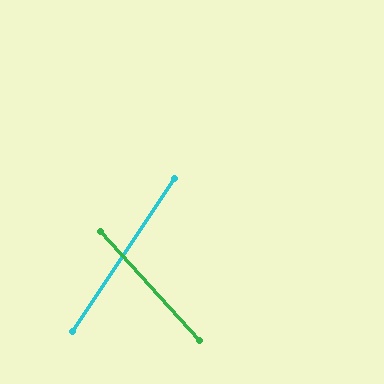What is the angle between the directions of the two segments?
Approximately 76 degrees.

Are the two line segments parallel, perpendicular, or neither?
Neither parallel nor perpendicular — they differ by about 76°.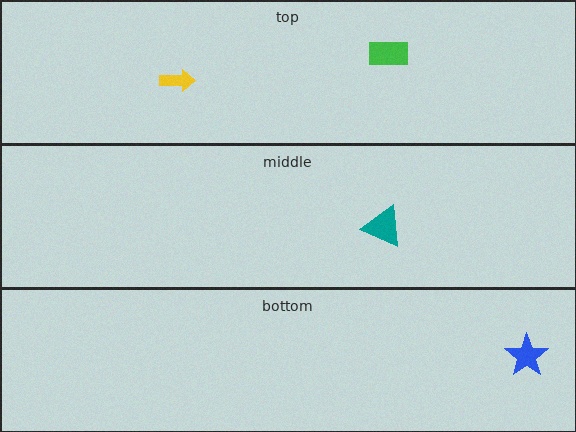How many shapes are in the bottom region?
1.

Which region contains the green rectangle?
The top region.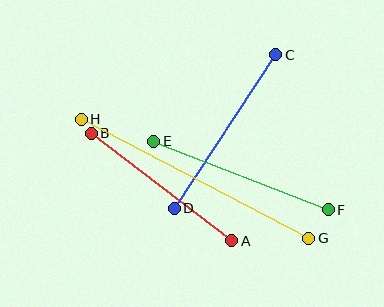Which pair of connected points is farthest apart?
Points G and H are farthest apart.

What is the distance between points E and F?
The distance is approximately 187 pixels.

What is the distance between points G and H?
The distance is approximately 257 pixels.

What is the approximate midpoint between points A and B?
The midpoint is at approximately (161, 187) pixels.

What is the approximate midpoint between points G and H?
The midpoint is at approximately (195, 179) pixels.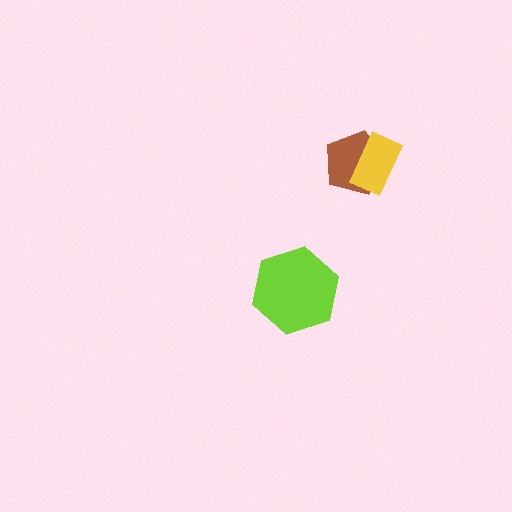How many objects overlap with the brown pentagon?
1 object overlaps with the brown pentagon.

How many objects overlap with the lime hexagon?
0 objects overlap with the lime hexagon.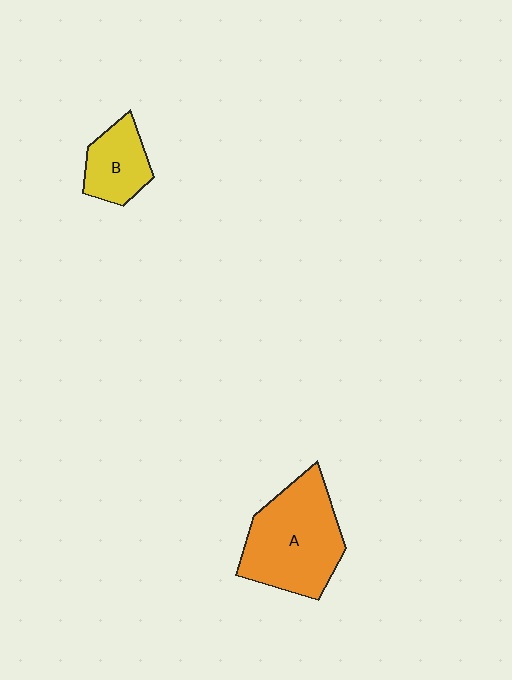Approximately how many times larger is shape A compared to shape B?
Approximately 2.1 times.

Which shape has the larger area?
Shape A (orange).